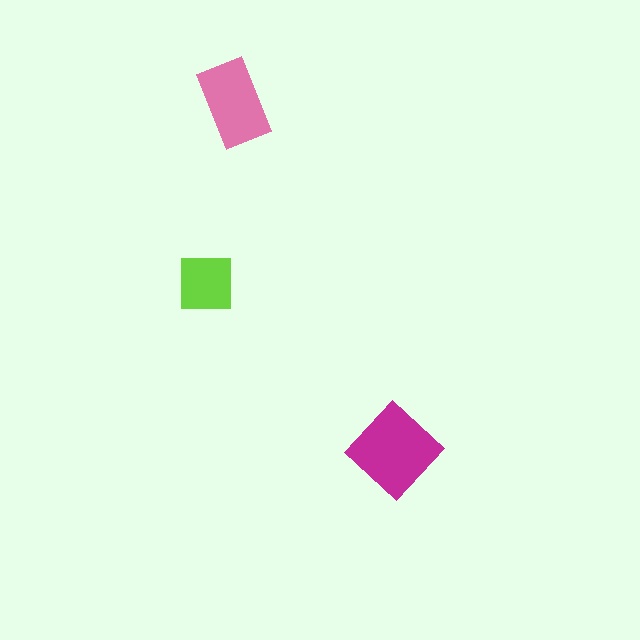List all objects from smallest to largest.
The lime square, the pink rectangle, the magenta diamond.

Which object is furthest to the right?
The magenta diamond is rightmost.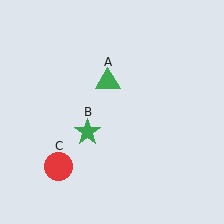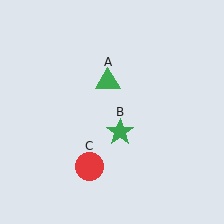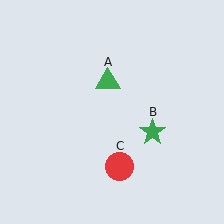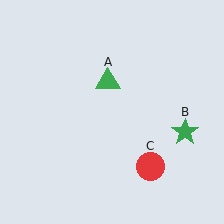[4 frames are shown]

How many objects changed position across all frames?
2 objects changed position: green star (object B), red circle (object C).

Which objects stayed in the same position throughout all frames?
Green triangle (object A) remained stationary.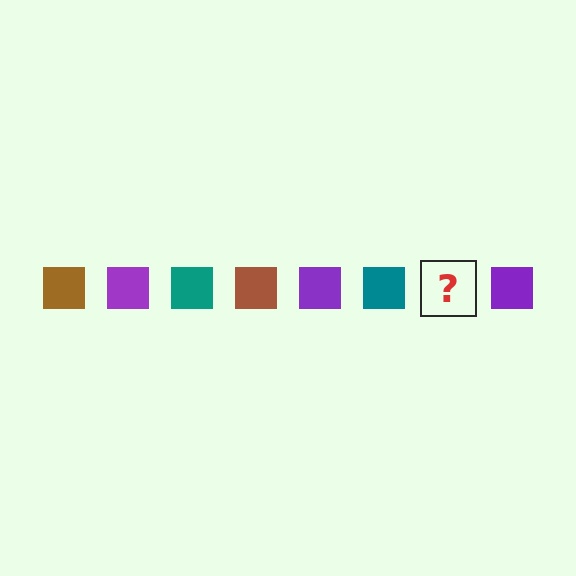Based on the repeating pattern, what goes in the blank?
The blank should be a brown square.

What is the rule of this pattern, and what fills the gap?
The rule is that the pattern cycles through brown, purple, teal squares. The gap should be filled with a brown square.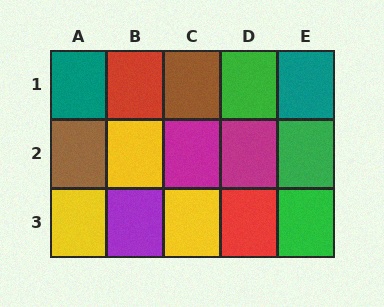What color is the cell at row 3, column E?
Green.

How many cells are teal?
2 cells are teal.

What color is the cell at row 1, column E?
Teal.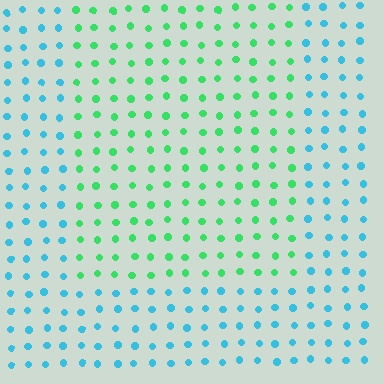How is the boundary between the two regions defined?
The boundary is defined purely by a slight shift in hue (about 56 degrees). Spacing, size, and orientation are identical on both sides.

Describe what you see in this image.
The image is filled with small cyan elements in a uniform arrangement. A rectangle-shaped region is visible where the elements are tinted to a slightly different hue, forming a subtle color boundary.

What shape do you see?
I see a rectangle.